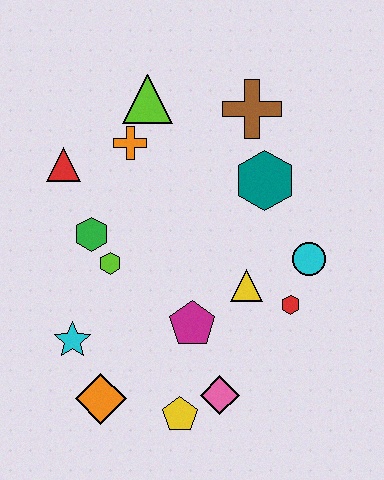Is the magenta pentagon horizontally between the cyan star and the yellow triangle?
Yes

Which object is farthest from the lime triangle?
The yellow pentagon is farthest from the lime triangle.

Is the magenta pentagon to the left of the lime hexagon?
No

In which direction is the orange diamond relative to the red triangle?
The orange diamond is below the red triangle.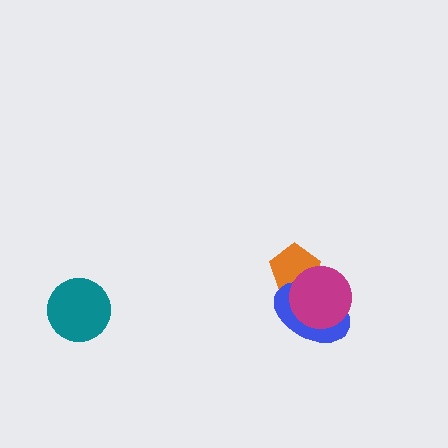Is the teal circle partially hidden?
No, no other shape covers it.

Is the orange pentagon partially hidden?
Yes, it is partially covered by another shape.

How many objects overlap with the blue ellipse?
2 objects overlap with the blue ellipse.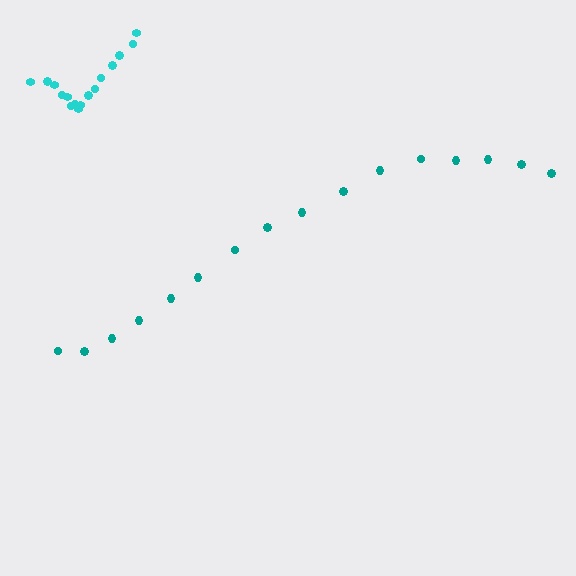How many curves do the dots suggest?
There are 2 distinct paths.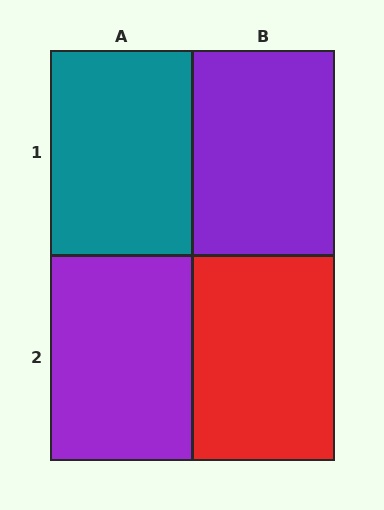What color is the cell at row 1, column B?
Purple.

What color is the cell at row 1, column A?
Teal.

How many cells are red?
1 cell is red.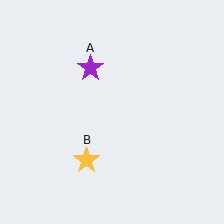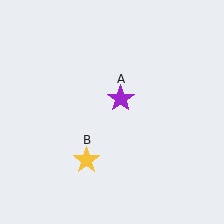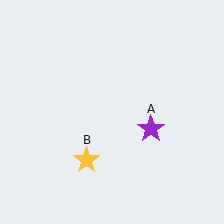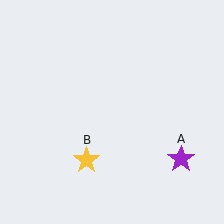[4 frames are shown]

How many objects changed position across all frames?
1 object changed position: purple star (object A).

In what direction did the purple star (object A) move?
The purple star (object A) moved down and to the right.